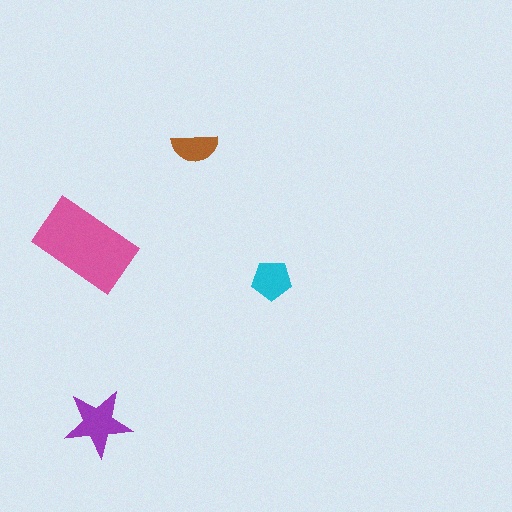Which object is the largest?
The pink rectangle.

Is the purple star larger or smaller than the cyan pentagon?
Larger.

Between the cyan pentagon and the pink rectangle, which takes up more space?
The pink rectangle.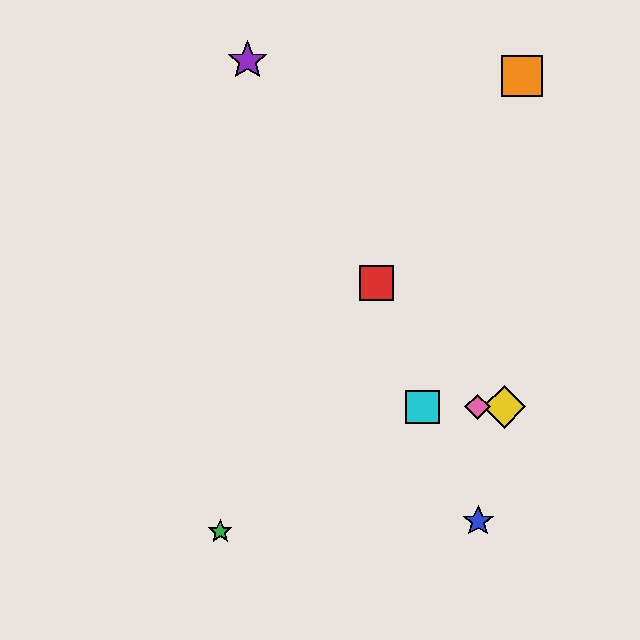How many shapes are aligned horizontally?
3 shapes (the yellow diamond, the cyan square, the pink diamond) are aligned horizontally.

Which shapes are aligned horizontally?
The yellow diamond, the cyan square, the pink diamond are aligned horizontally.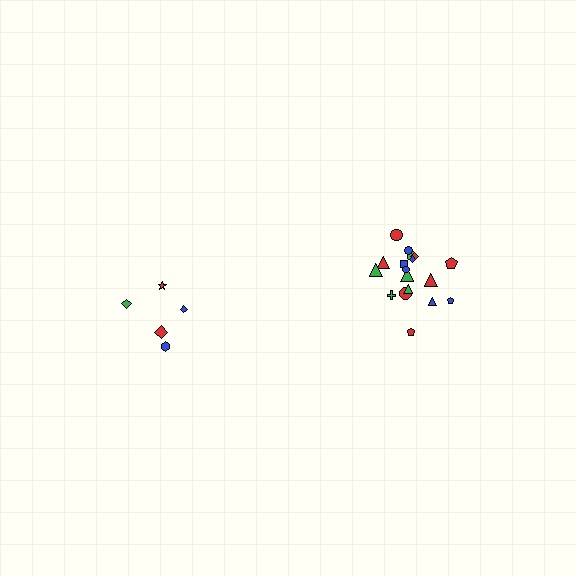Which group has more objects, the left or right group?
The right group.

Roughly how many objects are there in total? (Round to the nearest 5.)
Roughly 25 objects in total.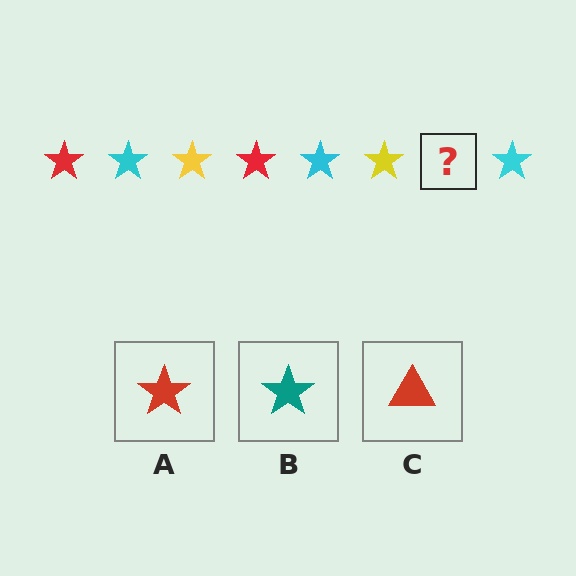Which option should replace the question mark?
Option A.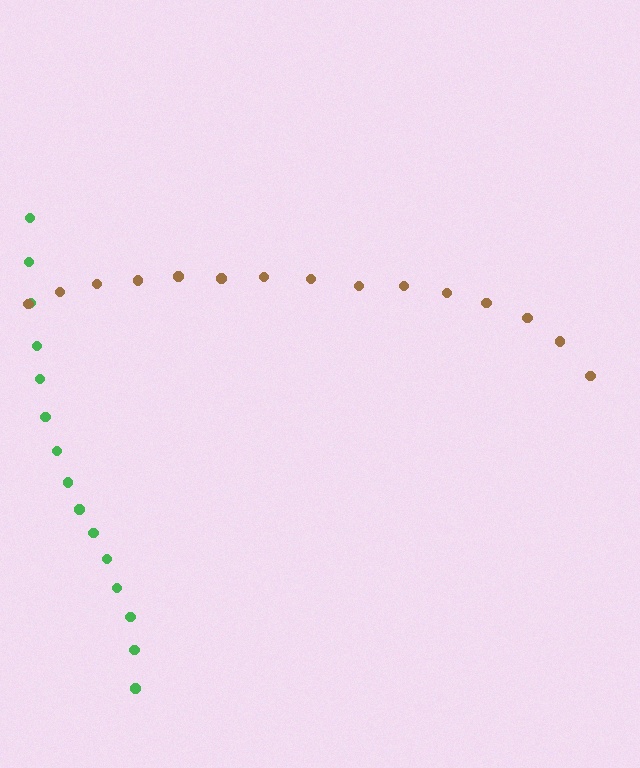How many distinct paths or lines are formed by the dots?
There are 2 distinct paths.